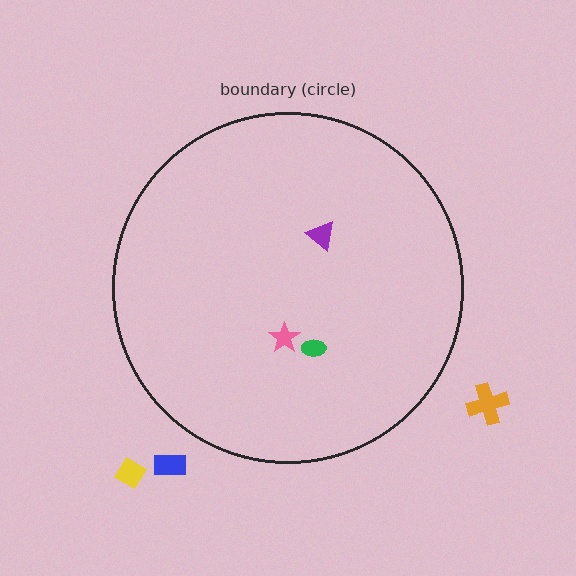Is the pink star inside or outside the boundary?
Inside.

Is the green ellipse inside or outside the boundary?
Inside.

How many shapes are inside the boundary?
3 inside, 3 outside.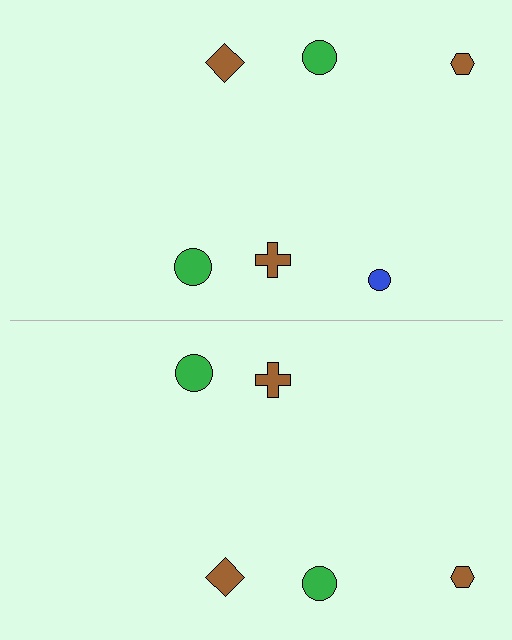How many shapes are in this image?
There are 11 shapes in this image.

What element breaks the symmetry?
A blue circle is missing from the bottom side.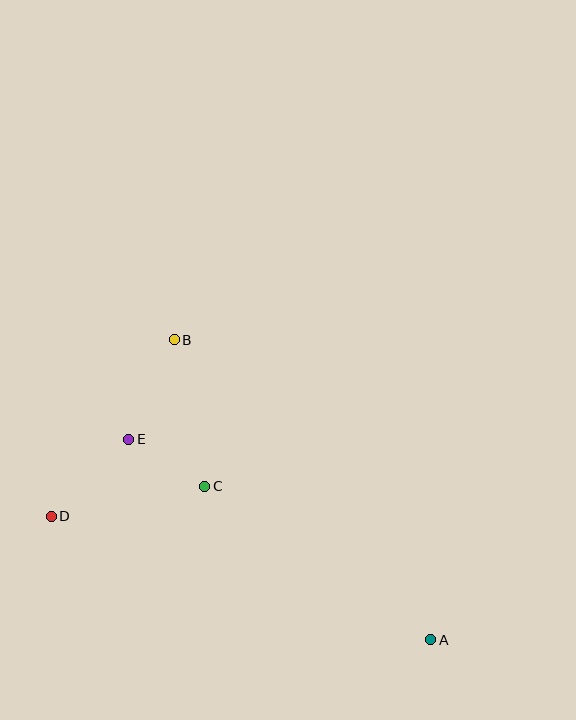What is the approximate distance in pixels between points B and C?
The distance between B and C is approximately 149 pixels.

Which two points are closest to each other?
Points C and E are closest to each other.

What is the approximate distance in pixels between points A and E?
The distance between A and E is approximately 362 pixels.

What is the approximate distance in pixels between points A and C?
The distance between A and C is approximately 273 pixels.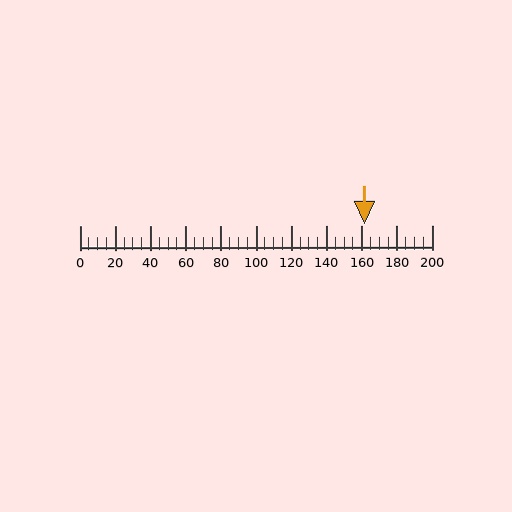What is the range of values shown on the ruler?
The ruler shows values from 0 to 200.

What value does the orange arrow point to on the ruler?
The orange arrow points to approximately 162.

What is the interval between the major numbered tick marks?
The major tick marks are spaced 20 units apart.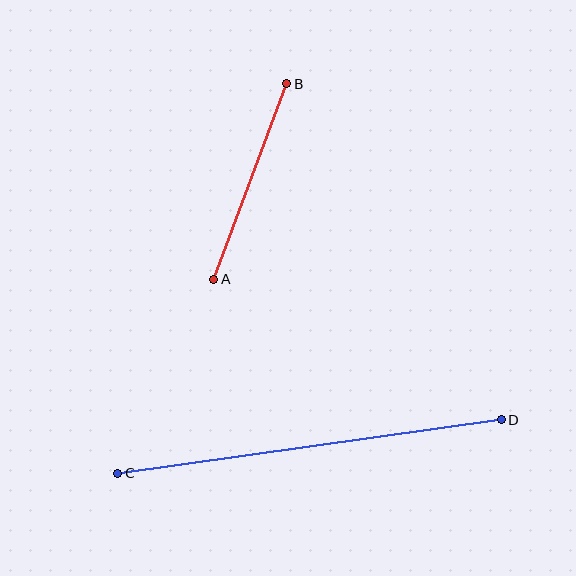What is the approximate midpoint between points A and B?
The midpoint is at approximately (250, 181) pixels.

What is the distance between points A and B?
The distance is approximately 209 pixels.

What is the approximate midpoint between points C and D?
The midpoint is at approximately (309, 447) pixels.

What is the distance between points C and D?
The distance is approximately 387 pixels.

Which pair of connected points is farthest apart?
Points C and D are farthest apart.